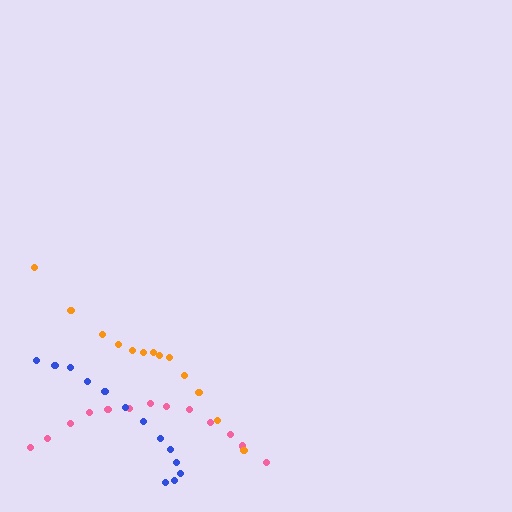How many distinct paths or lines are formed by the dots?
There are 3 distinct paths.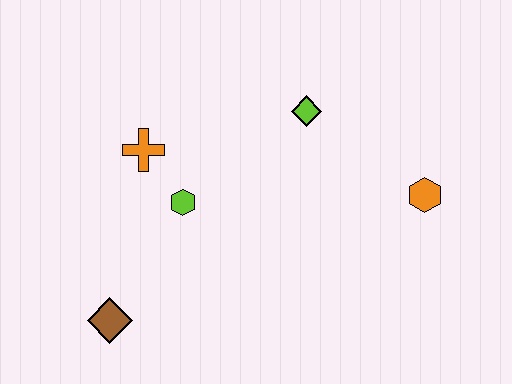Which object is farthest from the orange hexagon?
The brown diamond is farthest from the orange hexagon.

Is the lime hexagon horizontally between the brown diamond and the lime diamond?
Yes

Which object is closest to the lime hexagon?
The orange cross is closest to the lime hexagon.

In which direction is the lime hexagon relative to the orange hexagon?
The lime hexagon is to the left of the orange hexagon.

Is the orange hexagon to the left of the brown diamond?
No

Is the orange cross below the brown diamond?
No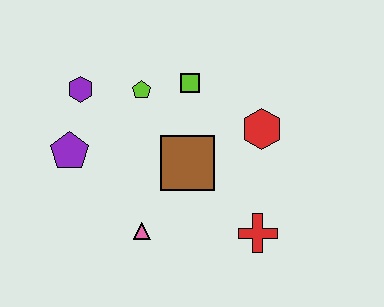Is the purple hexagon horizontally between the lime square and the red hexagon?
No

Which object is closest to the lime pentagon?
The lime square is closest to the lime pentagon.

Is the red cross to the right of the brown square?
Yes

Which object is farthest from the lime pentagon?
The red cross is farthest from the lime pentagon.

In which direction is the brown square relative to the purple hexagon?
The brown square is to the right of the purple hexagon.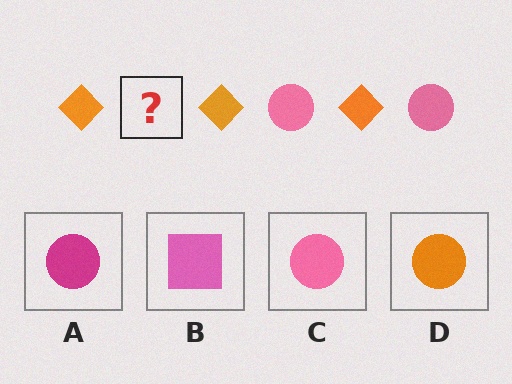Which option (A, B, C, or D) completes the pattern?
C.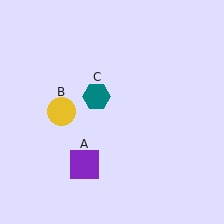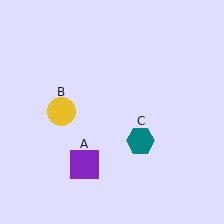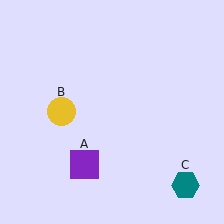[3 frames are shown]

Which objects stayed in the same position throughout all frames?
Purple square (object A) and yellow circle (object B) remained stationary.